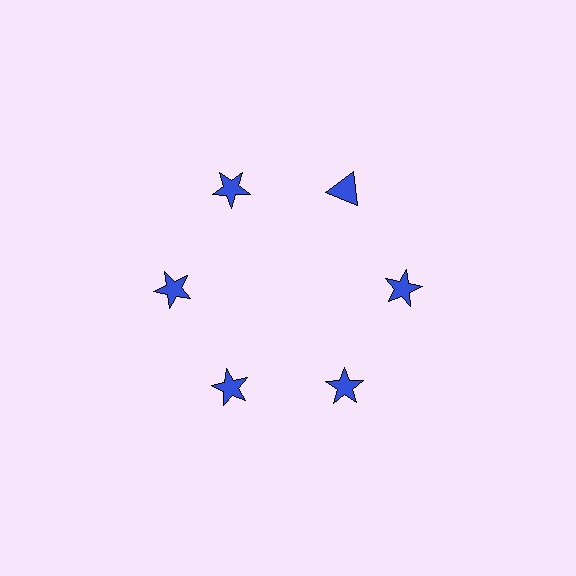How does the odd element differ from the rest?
It has a different shape: triangle instead of star.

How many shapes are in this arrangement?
There are 6 shapes arranged in a ring pattern.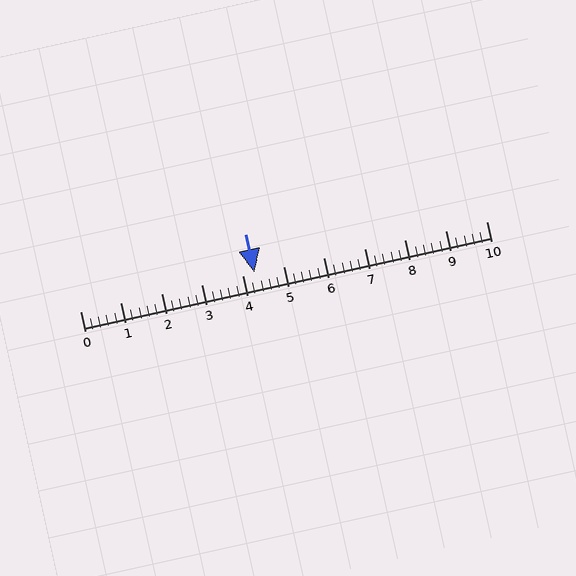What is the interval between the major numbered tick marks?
The major tick marks are spaced 1 units apart.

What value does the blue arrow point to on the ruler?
The blue arrow points to approximately 4.3.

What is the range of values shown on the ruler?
The ruler shows values from 0 to 10.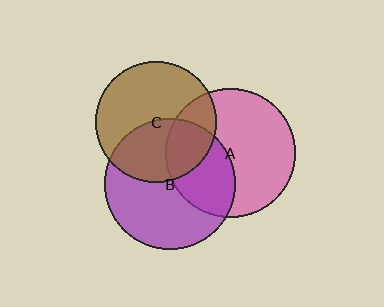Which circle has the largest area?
Circle B (purple).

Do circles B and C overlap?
Yes.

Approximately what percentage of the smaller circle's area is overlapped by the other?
Approximately 40%.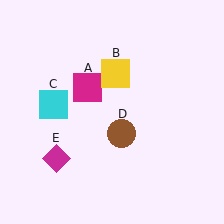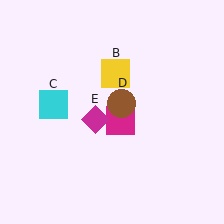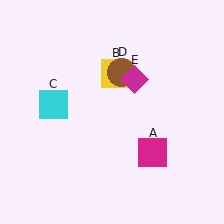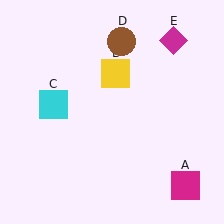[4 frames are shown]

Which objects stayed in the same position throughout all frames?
Yellow square (object B) and cyan square (object C) remained stationary.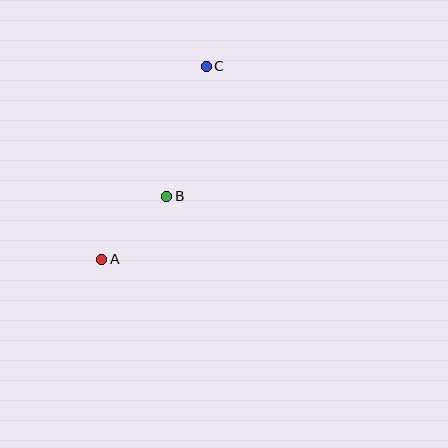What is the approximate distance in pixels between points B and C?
The distance between B and C is approximately 136 pixels.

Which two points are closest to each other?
Points A and B are closest to each other.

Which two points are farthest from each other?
Points A and C are farthest from each other.